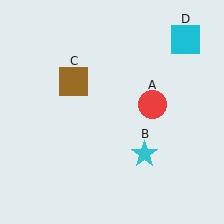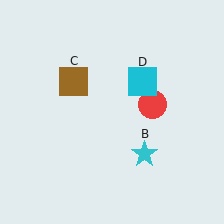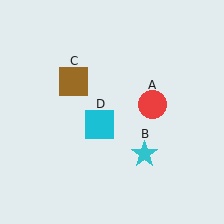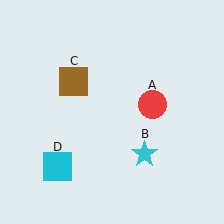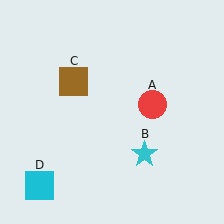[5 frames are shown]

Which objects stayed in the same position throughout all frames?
Red circle (object A) and cyan star (object B) and brown square (object C) remained stationary.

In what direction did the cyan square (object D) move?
The cyan square (object D) moved down and to the left.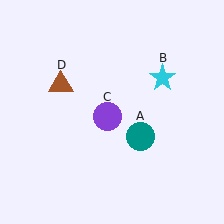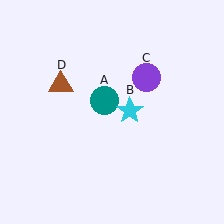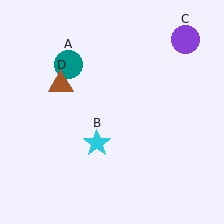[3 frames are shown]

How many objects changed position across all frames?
3 objects changed position: teal circle (object A), cyan star (object B), purple circle (object C).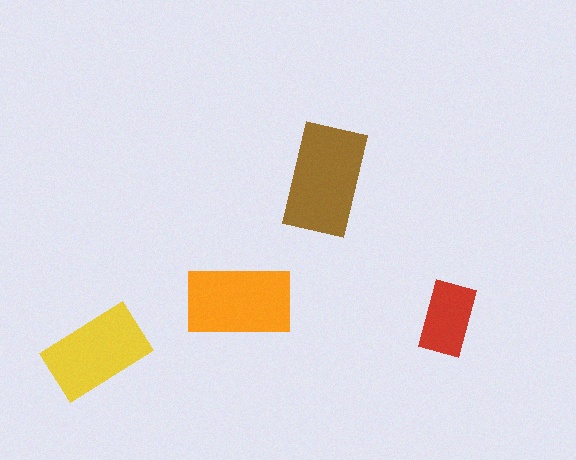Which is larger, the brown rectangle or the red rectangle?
The brown one.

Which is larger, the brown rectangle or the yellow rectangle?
The brown one.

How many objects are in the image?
There are 4 objects in the image.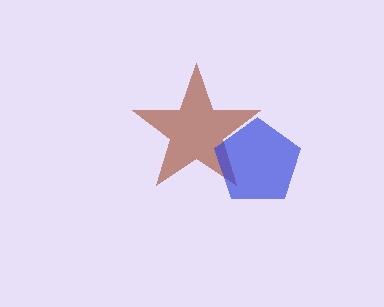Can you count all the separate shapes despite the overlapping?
Yes, there are 2 separate shapes.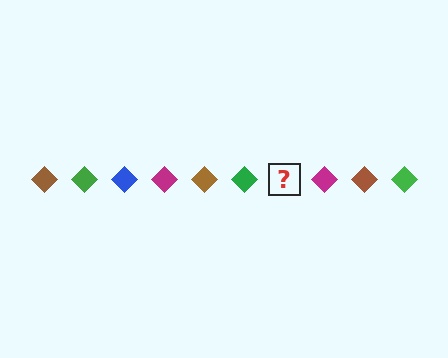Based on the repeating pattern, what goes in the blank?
The blank should be a blue diamond.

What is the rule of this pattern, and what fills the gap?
The rule is that the pattern cycles through brown, green, blue, magenta diamonds. The gap should be filled with a blue diamond.